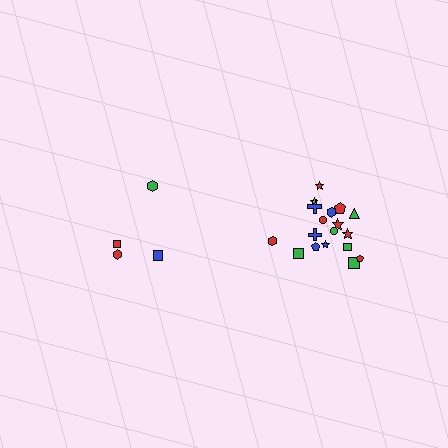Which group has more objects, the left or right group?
The right group.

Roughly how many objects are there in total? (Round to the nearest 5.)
Roughly 20 objects in total.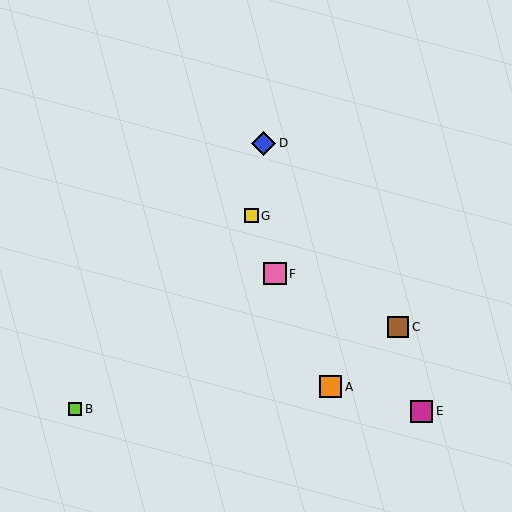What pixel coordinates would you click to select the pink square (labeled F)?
Click at (275, 274) to select the pink square F.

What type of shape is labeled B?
Shape B is a lime square.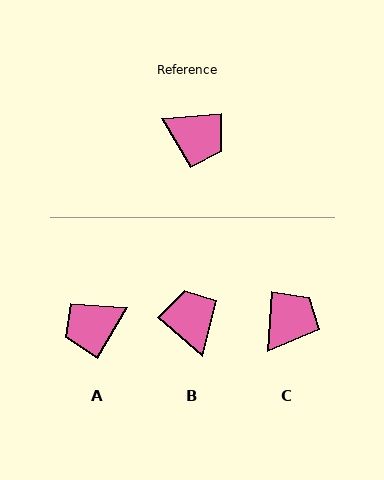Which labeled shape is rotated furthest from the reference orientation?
B, about 135 degrees away.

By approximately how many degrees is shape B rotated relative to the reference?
Approximately 135 degrees counter-clockwise.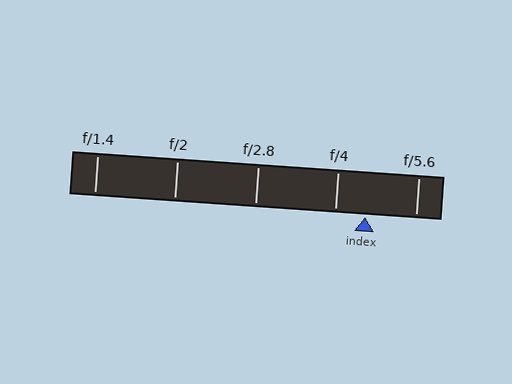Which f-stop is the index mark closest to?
The index mark is closest to f/4.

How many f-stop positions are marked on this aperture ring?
There are 5 f-stop positions marked.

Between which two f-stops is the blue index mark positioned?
The index mark is between f/4 and f/5.6.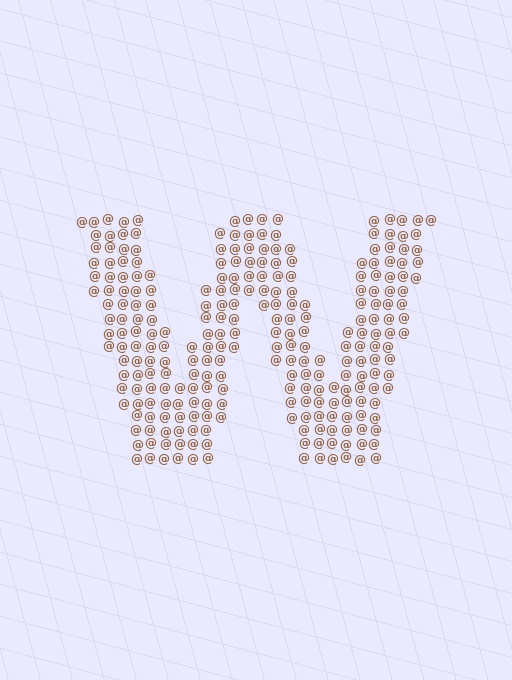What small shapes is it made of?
It is made of small at signs.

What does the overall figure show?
The overall figure shows the letter W.